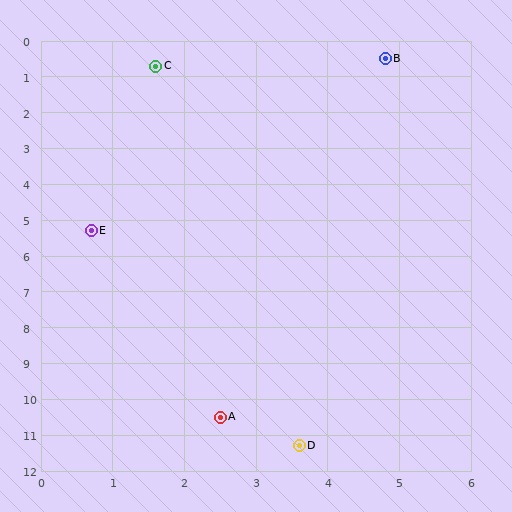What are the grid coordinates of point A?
Point A is at approximately (2.5, 10.5).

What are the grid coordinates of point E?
Point E is at approximately (0.7, 5.3).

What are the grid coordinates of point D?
Point D is at approximately (3.6, 11.3).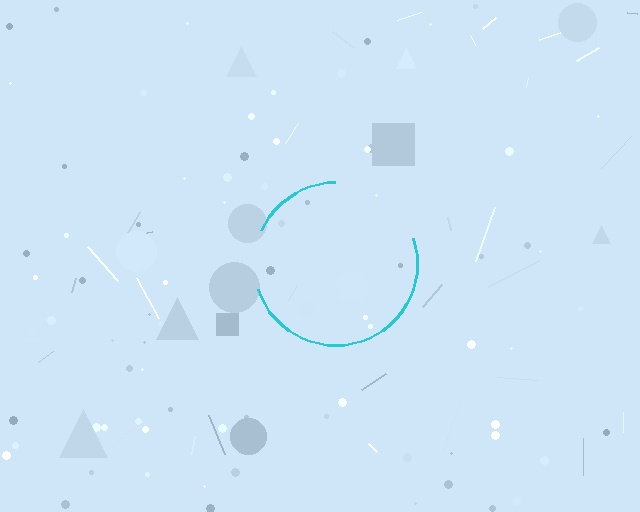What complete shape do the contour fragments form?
The contour fragments form a circle.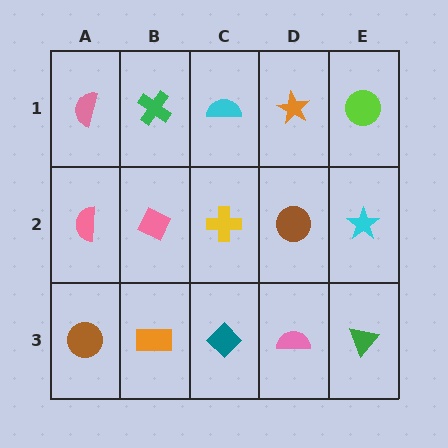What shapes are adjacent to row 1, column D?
A brown circle (row 2, column D), a cyan semicircle (row 1, column C), a lime circle (row 1, column E).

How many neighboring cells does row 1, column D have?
3.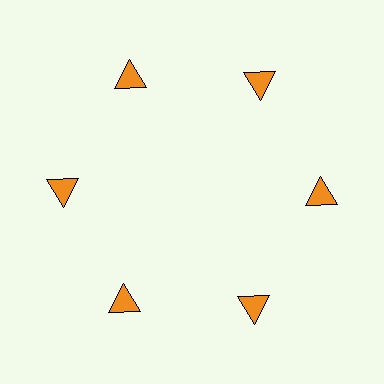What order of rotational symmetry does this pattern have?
This pattern has 6-fold rotational symmetry.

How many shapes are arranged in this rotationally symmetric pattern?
There are 6 shapes, arranged in 6 groups of 1.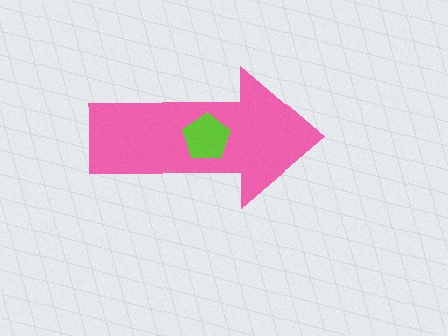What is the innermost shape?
The lime pentagon.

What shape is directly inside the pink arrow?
The lime pentagon.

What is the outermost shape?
The pink arrow.